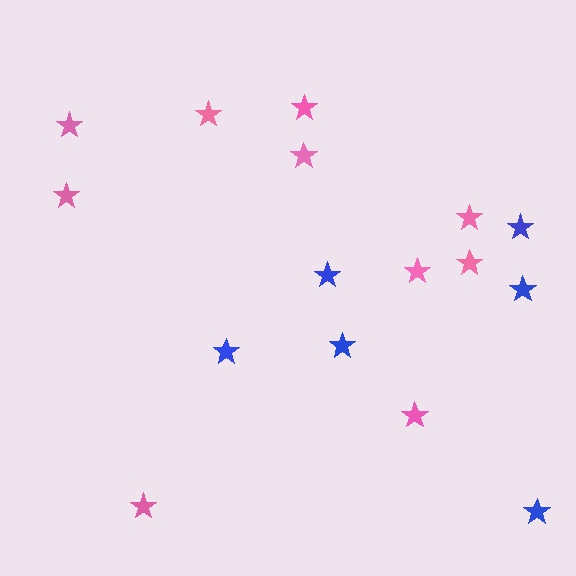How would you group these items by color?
There are 2 groups: one group of blue stars (6) and one group of pink stars (10).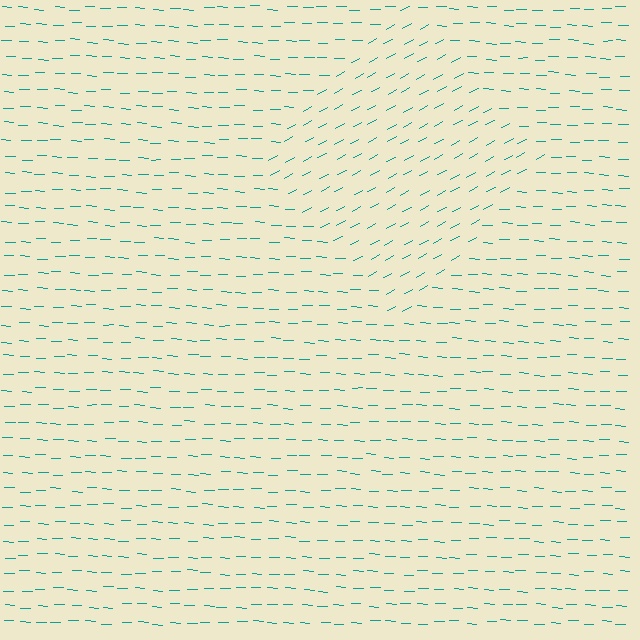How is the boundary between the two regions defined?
The boundary is defined purely by a change in line orientation (approximately 31 degrees difference). All lines are the same color and thickness.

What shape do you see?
I see a diamond.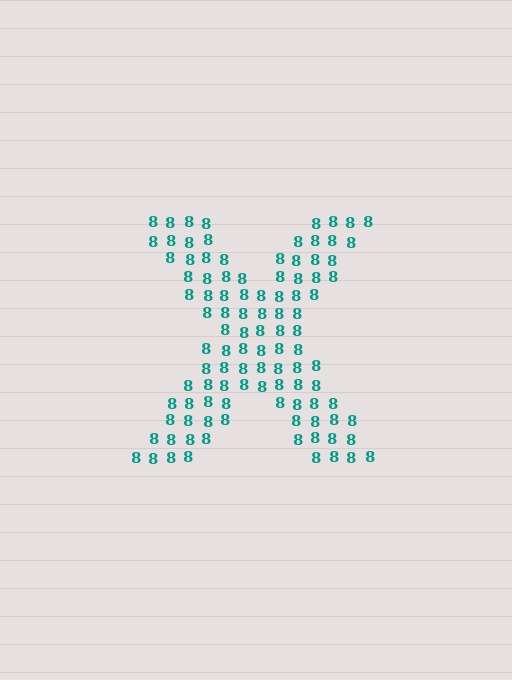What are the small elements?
The small elements are digit 8's.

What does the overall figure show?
The overall figure shows the letter X.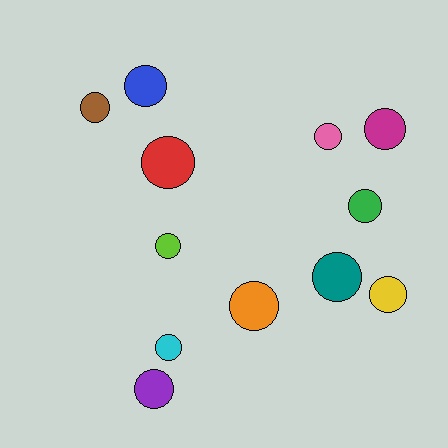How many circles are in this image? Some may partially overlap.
There are 12 circles.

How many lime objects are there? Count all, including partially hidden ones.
There is 1 lime object.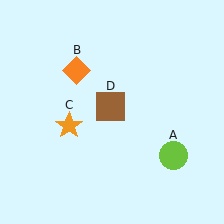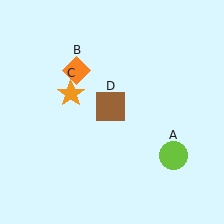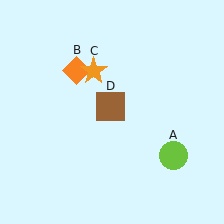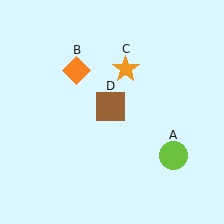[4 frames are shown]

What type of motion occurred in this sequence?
The orange star (object C) rotated clockwise around the center of the scene.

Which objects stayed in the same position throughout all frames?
Lime circle (object A) and orange diamond (object B) and brown square (object D) remained stationary.